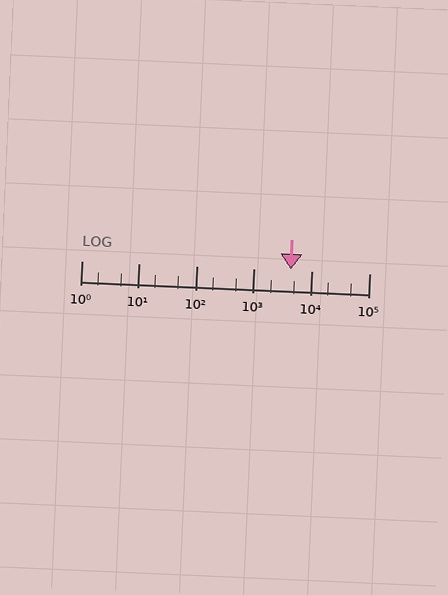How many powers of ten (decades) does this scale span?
The scale spans 5 decades, from 1 to 100000.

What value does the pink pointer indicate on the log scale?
The pointer indicates approximately 4400.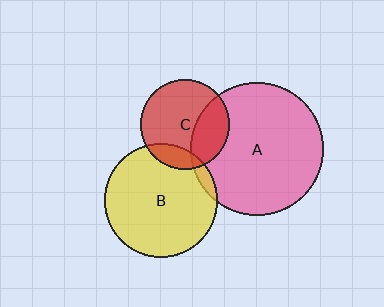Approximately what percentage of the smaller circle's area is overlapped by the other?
Approximately 30%.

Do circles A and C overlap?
Yes.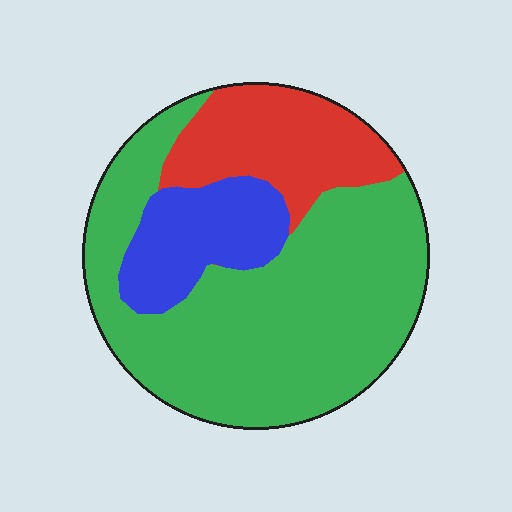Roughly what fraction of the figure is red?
Red covers around 20% of the figure.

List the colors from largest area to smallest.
From largest to smallest: green, red, blue.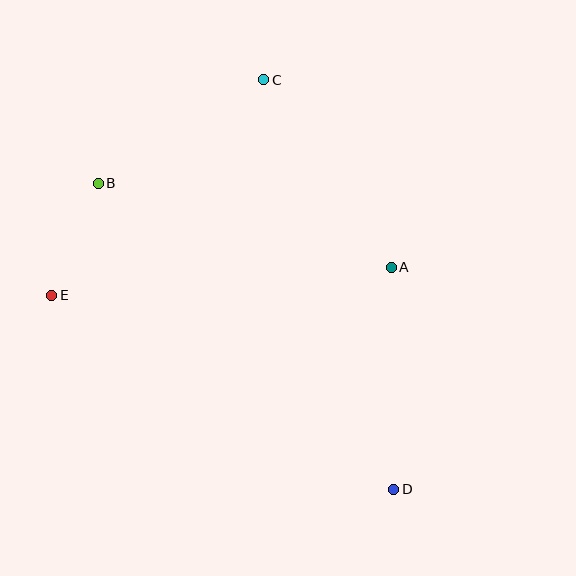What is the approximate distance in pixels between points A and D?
The distance between A and D is approximately 222 pixels.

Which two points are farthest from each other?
Points C and D are farthest from each other.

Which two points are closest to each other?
Points B and E are closest to each other.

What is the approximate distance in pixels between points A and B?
The distance between A and B is approximately 305 pixels.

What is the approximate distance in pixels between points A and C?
The distance between A and C is approximately 227 pixels.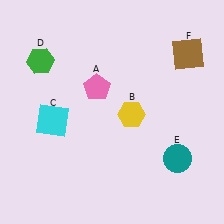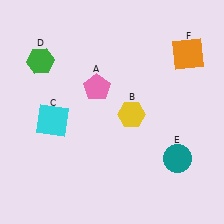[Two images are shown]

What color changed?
The square (F) changed from brown in Image 1 to orange in Image 2.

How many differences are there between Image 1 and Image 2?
There is 1 difference between the two images.